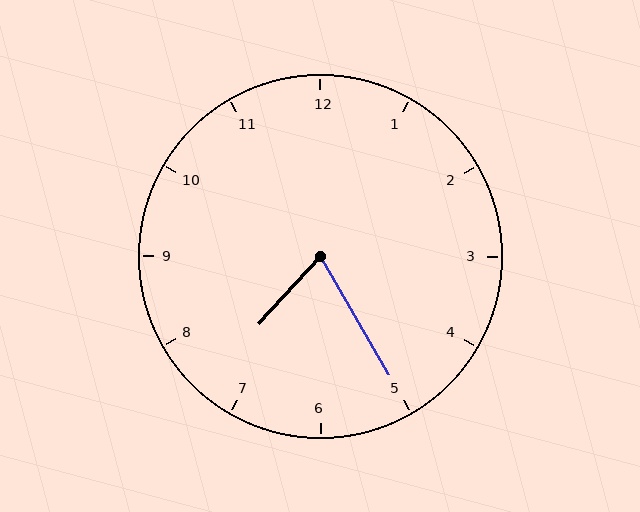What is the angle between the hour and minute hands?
Approximately 72 degrees.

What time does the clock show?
7:25.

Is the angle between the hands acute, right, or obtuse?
It is acute.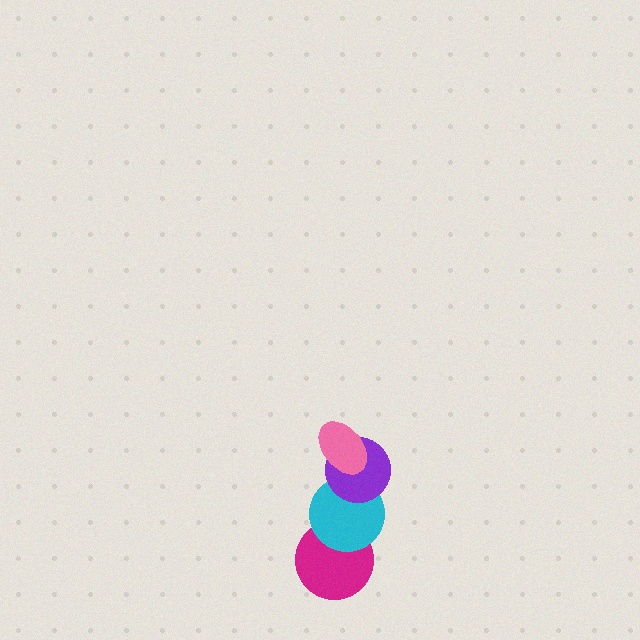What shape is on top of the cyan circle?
The purple circle is on top of the cyan circle.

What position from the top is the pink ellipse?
The pink ellipse is 1st from the top.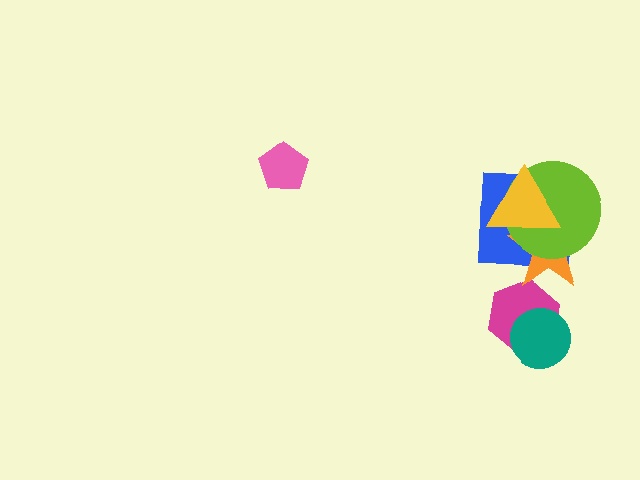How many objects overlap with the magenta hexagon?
2 objects overlap with the magenta hexagon.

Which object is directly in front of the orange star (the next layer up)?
The lime circle is directly in front of the orange star.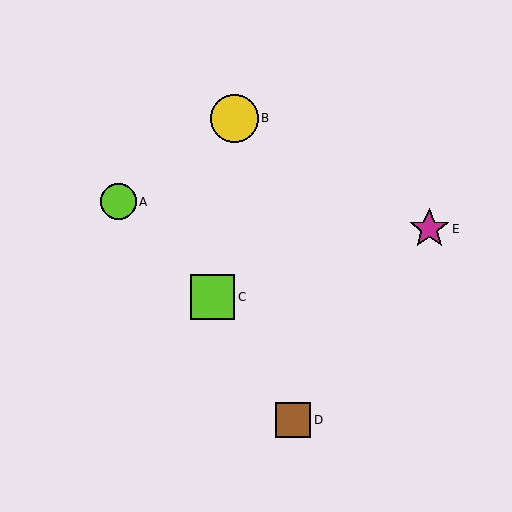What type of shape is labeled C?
Shape C is a lime square.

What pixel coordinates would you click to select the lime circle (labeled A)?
Click at (118, 202) to select the lime circle A.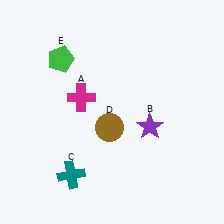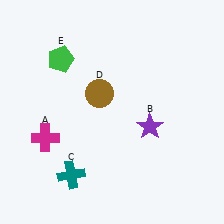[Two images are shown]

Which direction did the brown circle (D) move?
The brown circle (D) moved up.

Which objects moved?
The objects that moved are: the magenta cross (A), the brown circle (D).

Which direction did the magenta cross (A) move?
The magenta cross (A) moved down.